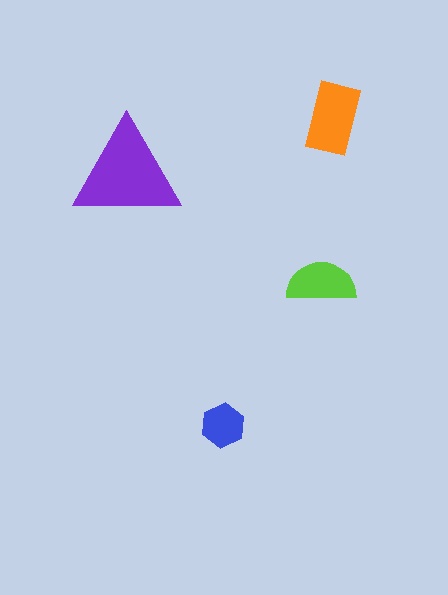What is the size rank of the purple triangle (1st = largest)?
1st.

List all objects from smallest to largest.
The blue hexagon, the lime semicircle, the orange rectangle, the purple triangle.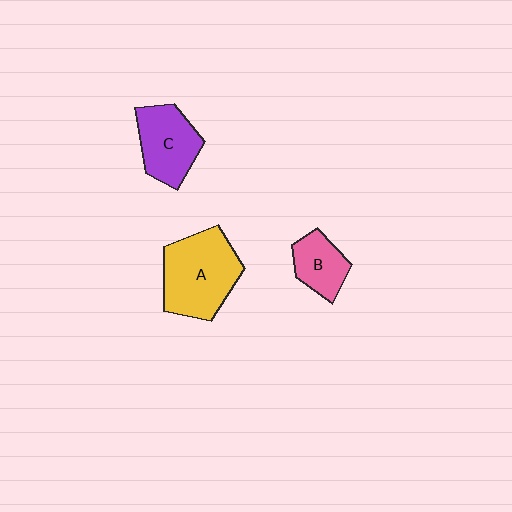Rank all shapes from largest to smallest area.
From largest to smallest: A (yellow), C (purple), B (pink).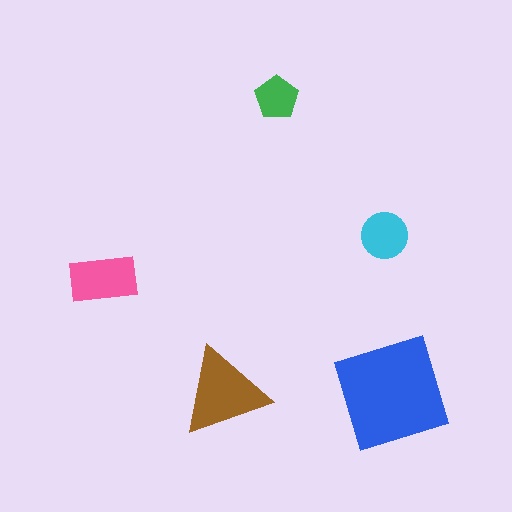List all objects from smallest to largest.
The green pentagon, the cyan circle, the pink rectangle, the brown triangle, the blue square.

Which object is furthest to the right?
The blue square is rightmost.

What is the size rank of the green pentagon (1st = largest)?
5th.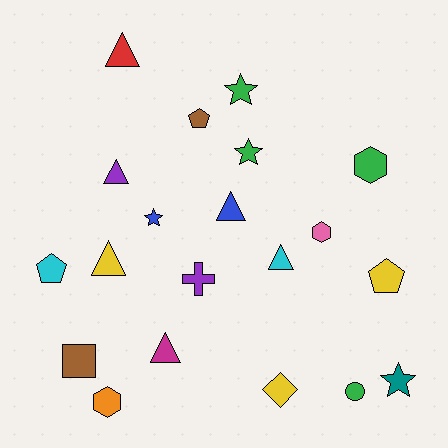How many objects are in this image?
There are 20 objects.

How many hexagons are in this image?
There are 3 hexagons.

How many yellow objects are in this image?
There are 3 yellow objects.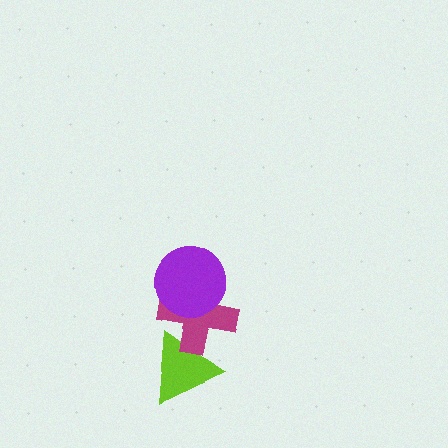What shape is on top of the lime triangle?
The magenta cross is on top of the lime triangle.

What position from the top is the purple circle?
The purple circle is 1st from the top.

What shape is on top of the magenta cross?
The purple circle is on top of the magenta cross.